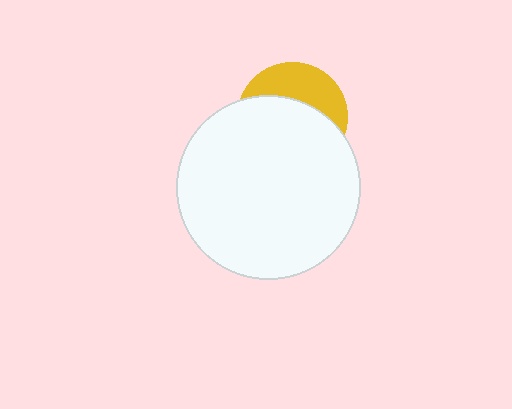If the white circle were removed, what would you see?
You would see the complete yellow circle.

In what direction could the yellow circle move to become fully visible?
The yellow circle could move up. That would shift it out from behind the white circle entirely.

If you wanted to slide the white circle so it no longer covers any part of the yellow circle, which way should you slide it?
Slide it down — that is the most direct way to separate the two shapes.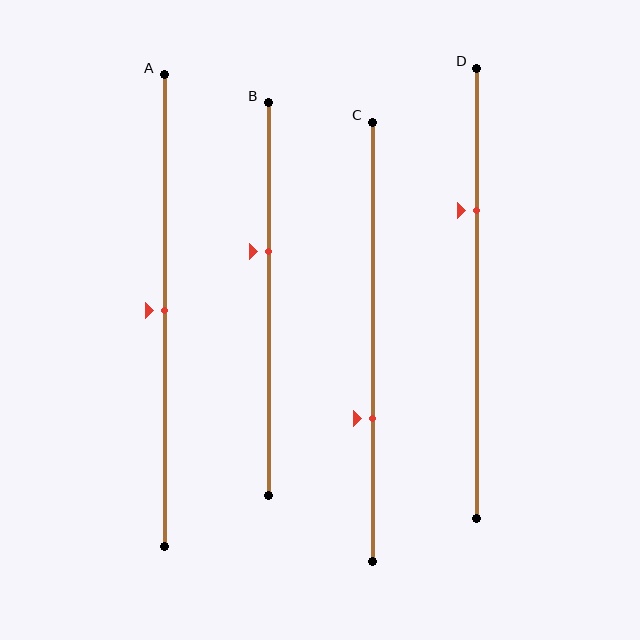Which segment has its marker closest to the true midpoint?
Segment A has its marker closest to the true midpoint.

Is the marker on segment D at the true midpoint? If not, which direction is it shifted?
No, the marker on segment D is shifted upward by about 18% of the segment length.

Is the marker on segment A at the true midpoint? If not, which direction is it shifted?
Yes, the marker on segment A is at the true midpoint.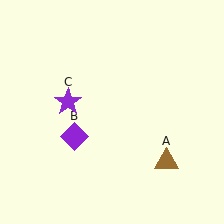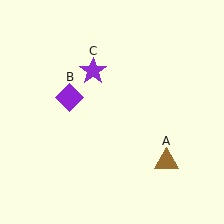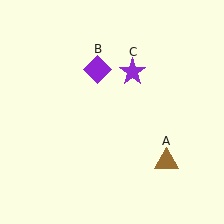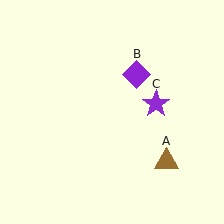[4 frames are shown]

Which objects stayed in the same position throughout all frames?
Brown triangle (object A) remained stationary.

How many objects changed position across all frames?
2 objects changed position: purple diamond (object B), purple star (object C).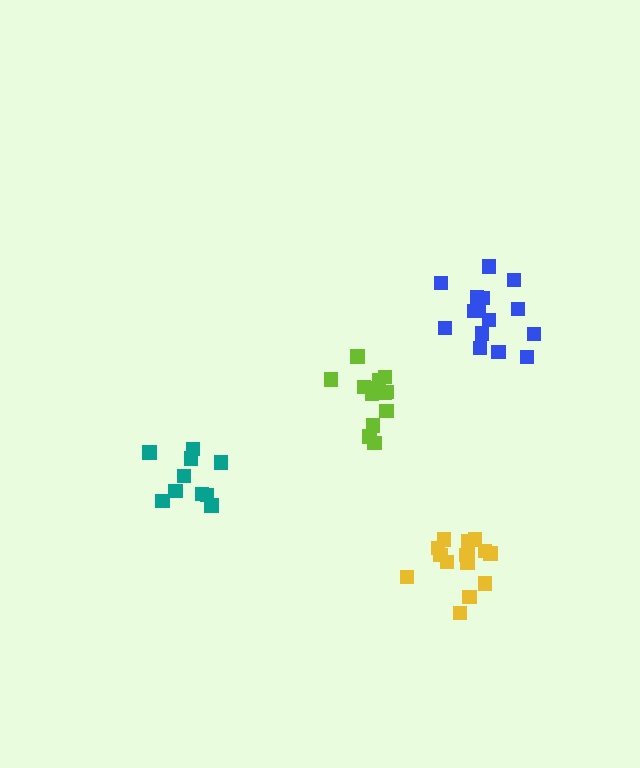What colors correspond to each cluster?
The clusters are colored: yellow, lime, blue, teal.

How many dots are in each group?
Group 1: 16 dots, Group 2: 13 dots, Group 3: 16 dots, Group 4: 10 dots (55 total).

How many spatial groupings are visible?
There are 4 spatial groupings.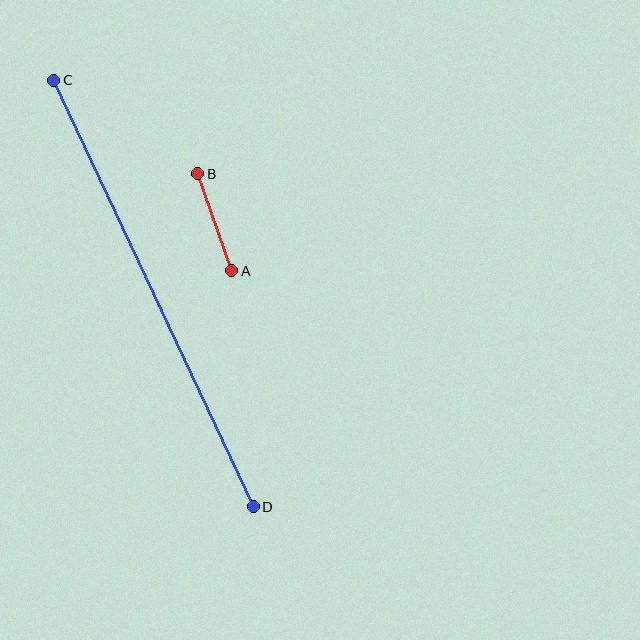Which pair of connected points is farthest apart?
Points C and D are farthest apart.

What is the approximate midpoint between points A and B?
The midpoint is at approximately (215, 222) pixels.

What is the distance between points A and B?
The distance is approximately 103 pixels.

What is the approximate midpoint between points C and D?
The midpoint is at approximately (154, 293) pixels.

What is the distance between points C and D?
The distance is approximately 471 pixels.